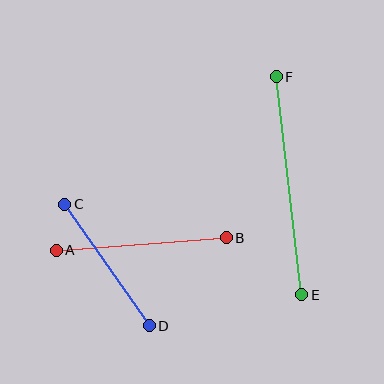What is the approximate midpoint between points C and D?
The midpoint is at approximately (107, 265) pixels.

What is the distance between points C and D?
The distance is approximately 148 pixels.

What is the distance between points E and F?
The distance is approximately 219 pixels.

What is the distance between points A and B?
The distance is approximately 170 pixels.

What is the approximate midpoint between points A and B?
The midpoint is at approximately (141, 244) pixels.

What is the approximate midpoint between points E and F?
The midpoint is at approximately (289, 186) pixels.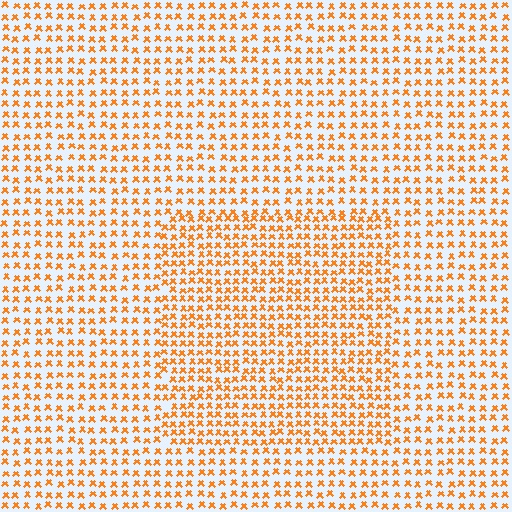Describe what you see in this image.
The image contains small orange elements arranged at two different densities. A rectangle-shaped region is visible where the elements are more densely packed than the surrounding area.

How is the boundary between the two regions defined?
The boundary is defined by a change in element density (approximately 1.5x ratio). All elements are the same color, size, and shape.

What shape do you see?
I see a rectangle.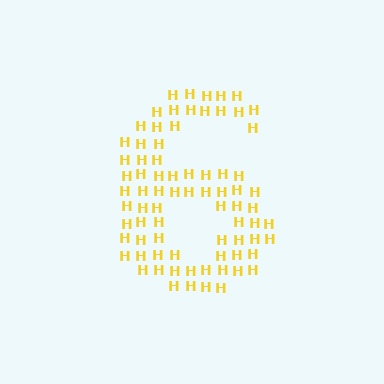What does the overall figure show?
The overall figure shows the digit 6.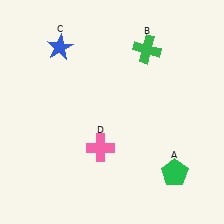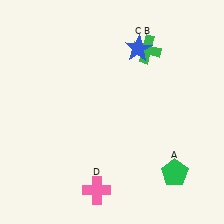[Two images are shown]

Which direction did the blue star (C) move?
The blue star (C) moved right.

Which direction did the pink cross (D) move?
The pink cross (D) moved down.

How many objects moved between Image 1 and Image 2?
2 objects moved between the two images.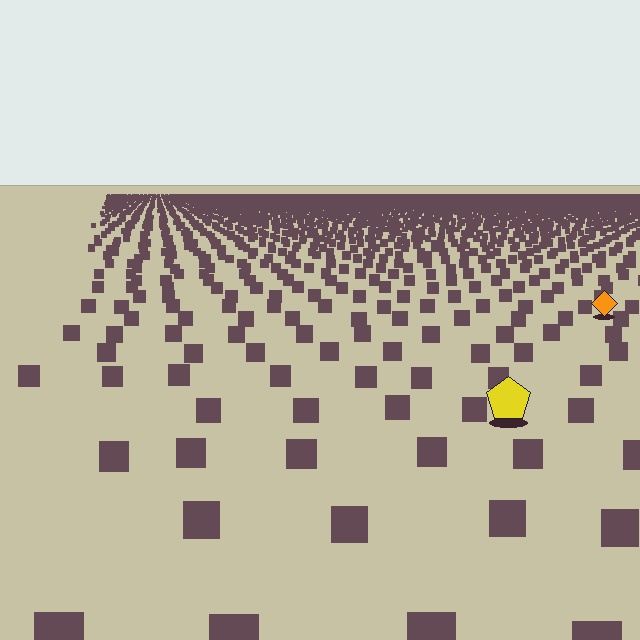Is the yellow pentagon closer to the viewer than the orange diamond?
Yes. The yellow pentagon is closer — you can tell from the texture gradient: the ground texture is coarser near it.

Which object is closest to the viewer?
The yellow pentagon is closest. The texture marks near it are larger and more spread out.